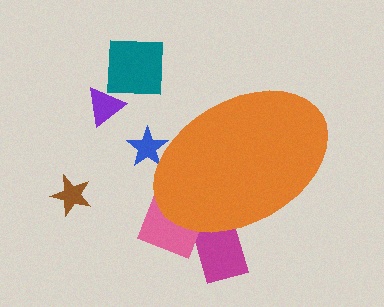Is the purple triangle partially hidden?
No, the purple triangle is fully visible.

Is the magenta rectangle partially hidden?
Yes, the magenta rectangle is partially hidden behind the orange ellipse.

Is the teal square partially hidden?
No, the teal square is fully visible.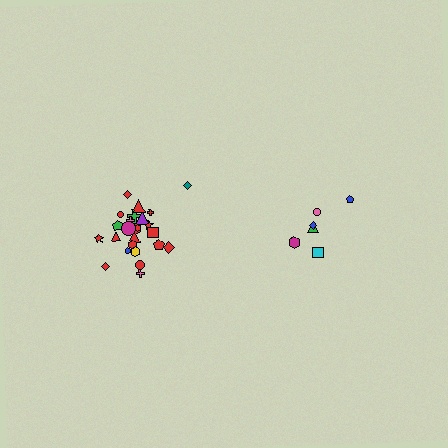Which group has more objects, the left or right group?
The left group.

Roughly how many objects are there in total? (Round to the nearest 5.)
Roughly 30 objects in total.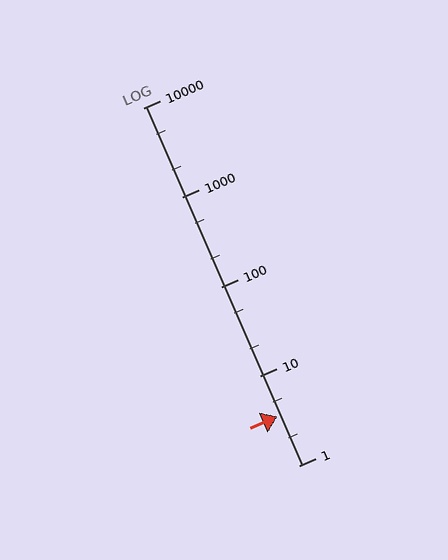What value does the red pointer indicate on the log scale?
The pointer indicates approximately 3.5.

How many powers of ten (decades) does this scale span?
The scale spans 4 decades, from 1 to 10000.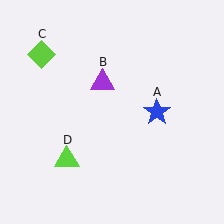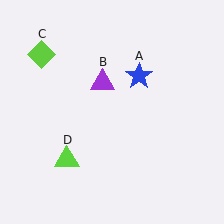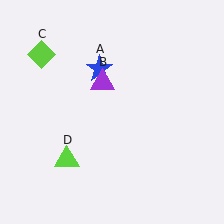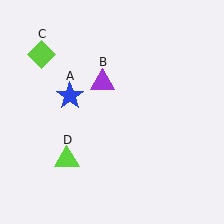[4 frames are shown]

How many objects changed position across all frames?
1 object changed position: blue star (object A).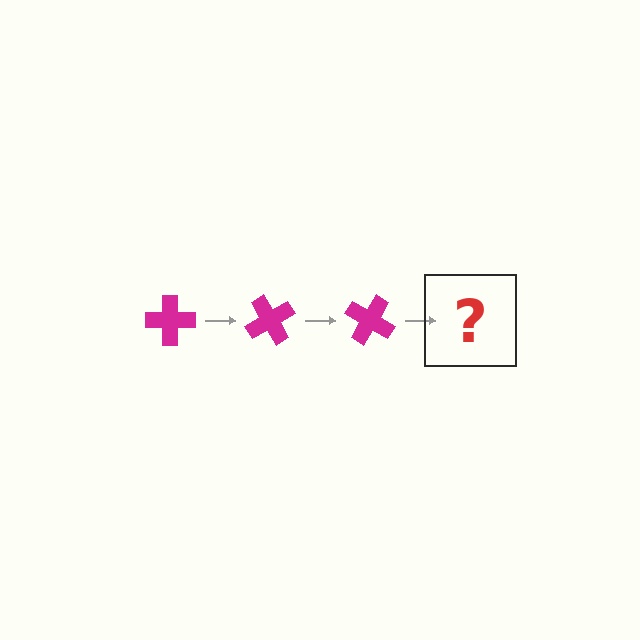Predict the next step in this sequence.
The next step is a magenta cross rotated 180 degrees.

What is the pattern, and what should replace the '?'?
The pattern is that the cross rotates 60 degrees each step. The '?' should be a magenta cross rotated 180 degrees.